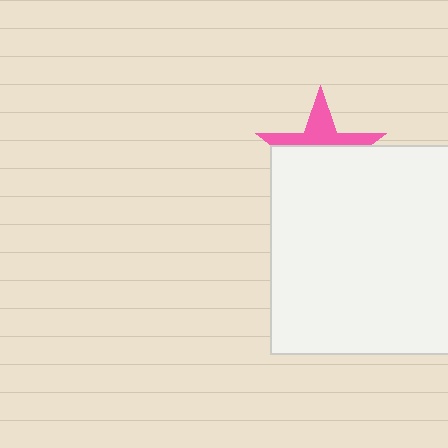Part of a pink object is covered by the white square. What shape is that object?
It is a star.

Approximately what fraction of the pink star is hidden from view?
Roughly 61% of the pink star is hidden behind the white square.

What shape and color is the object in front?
The object in front is a white square.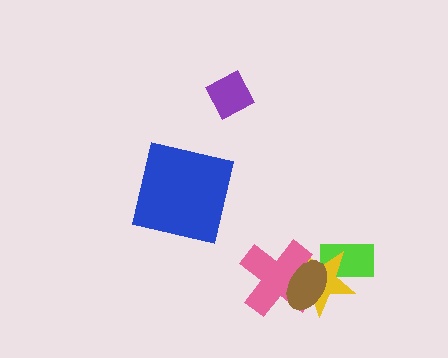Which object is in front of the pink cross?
The brown ellipse is in front of the pink cross.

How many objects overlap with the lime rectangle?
2 objects overlap with the lime rectangle.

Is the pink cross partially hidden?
Yes, it is partially covered by another shape.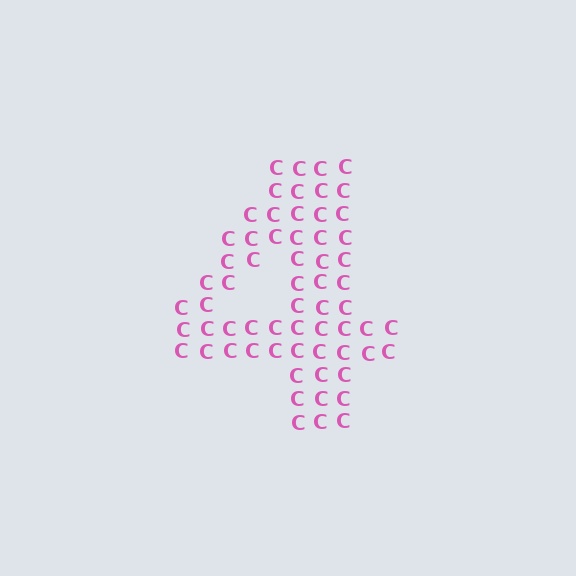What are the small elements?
The small elements are letter C's.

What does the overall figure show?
The overall figure shows the digit 4.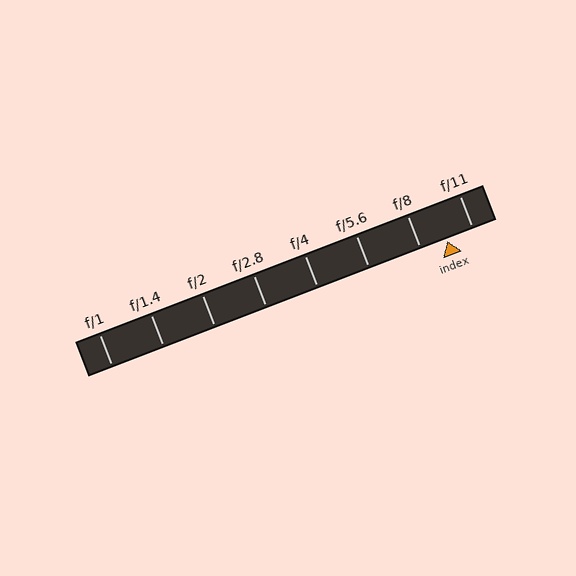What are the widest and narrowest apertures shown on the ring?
The widest aperture shown is f/1 and the narrowest is f/11.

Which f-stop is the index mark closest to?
The index mark is closest to f/11.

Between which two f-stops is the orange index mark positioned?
The index mark is between f/8 and f/11.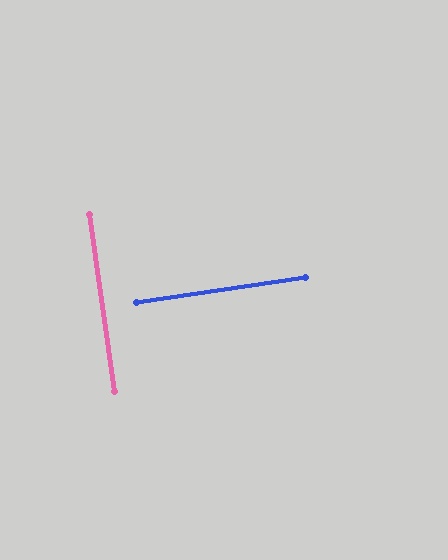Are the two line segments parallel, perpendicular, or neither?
Perpendicular — they meet at approximately 90°.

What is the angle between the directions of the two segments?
Approximately 90 degrees.